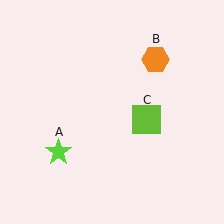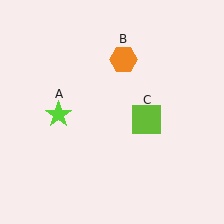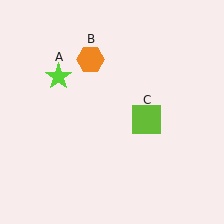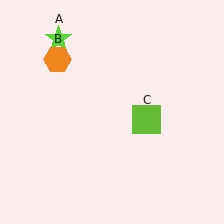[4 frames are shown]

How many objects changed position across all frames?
2 objects changed position: lime star (object A), orange hexagon (object B).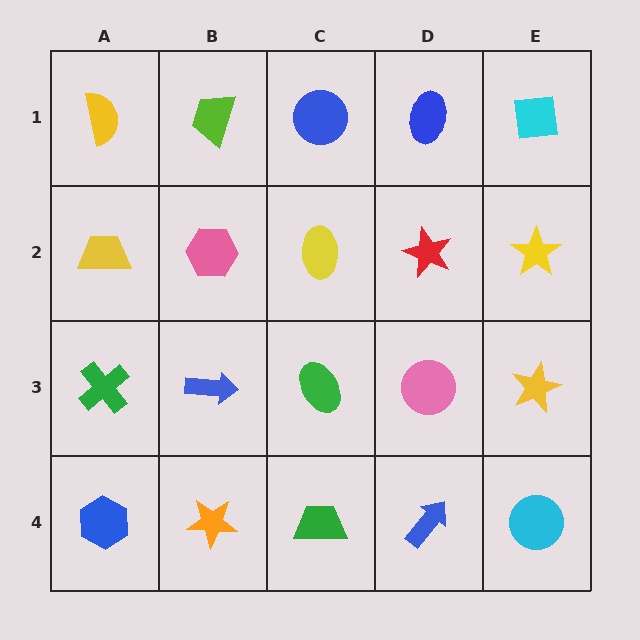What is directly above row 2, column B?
A lime trapezoid.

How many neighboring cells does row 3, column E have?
3.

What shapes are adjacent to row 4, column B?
A blue arrow (row 3, column B), a blue hexagon (row 4, column A), a green trapezoid (row 4, column C).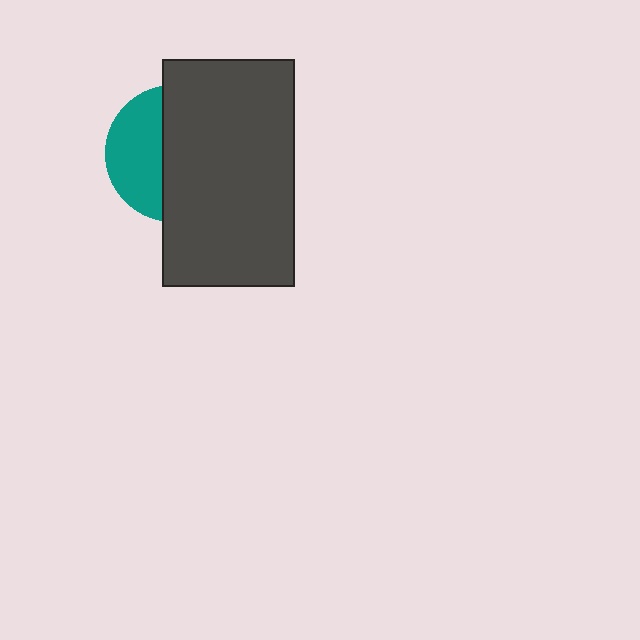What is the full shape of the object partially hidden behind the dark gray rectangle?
The partially hidden object is a teal circle.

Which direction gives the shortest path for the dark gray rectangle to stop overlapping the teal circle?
Moving right gives the shortest separation.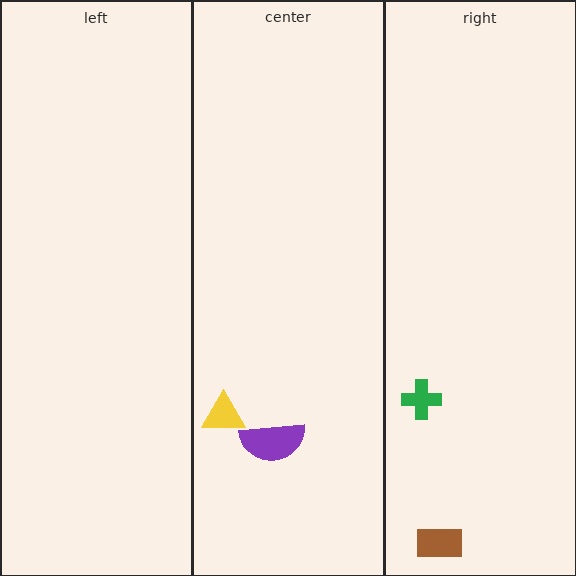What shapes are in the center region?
The yellow triangle, the purple semicircle.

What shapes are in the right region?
The brown rectangle, the green cross.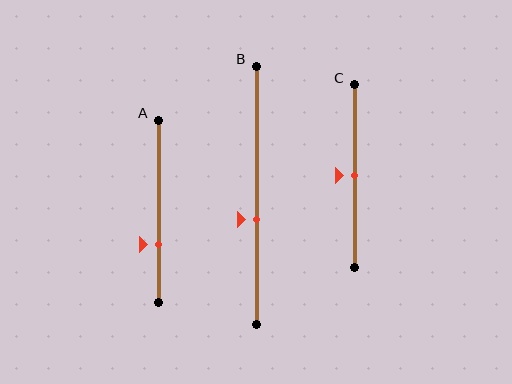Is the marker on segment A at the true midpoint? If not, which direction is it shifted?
No, the marker on segment A is shifted downward by about 18% of the segment length.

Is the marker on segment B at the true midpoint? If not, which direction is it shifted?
No, the marker on segment B is shifted downward by about 9% of the segment length.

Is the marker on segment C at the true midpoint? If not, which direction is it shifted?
Yes, the marker on segment C is at the true midpoint.